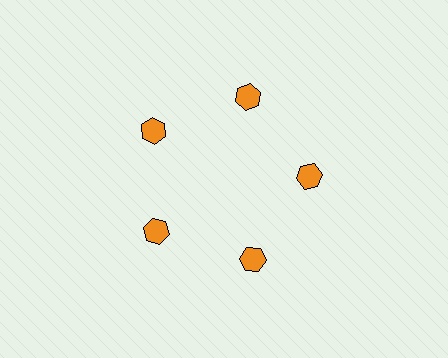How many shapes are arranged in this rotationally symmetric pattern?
There are 5 shapes, arranged in 5 groups of 1.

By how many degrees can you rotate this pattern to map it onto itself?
The pattern maps onto itself every 72 degrees of rotation.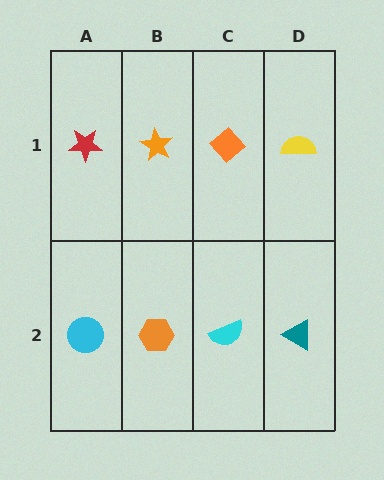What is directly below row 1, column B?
An orange hexagon.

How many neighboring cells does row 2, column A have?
2.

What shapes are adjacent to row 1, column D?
A teal triangle (row 2, column D), an orange diamond (row 1, column C).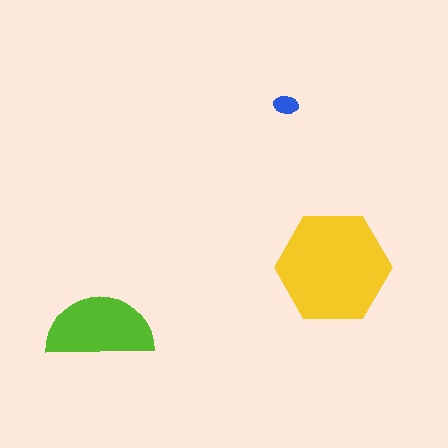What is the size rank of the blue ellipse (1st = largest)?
3rd.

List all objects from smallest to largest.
The blue ellipse, the lime semicircle, the yellow hexagon.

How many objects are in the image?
There are 3 objects in the image.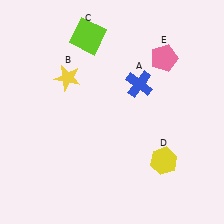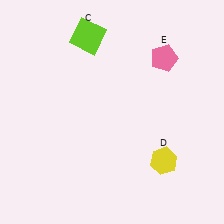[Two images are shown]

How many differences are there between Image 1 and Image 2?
There are 2 differences between the two images.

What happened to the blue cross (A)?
The blue cross (A) was removed in Image 2. It was in the top-right area of Image 1.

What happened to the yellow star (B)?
The yellow star (B) was removed in Image 2. It was in the top-left area of Image 1.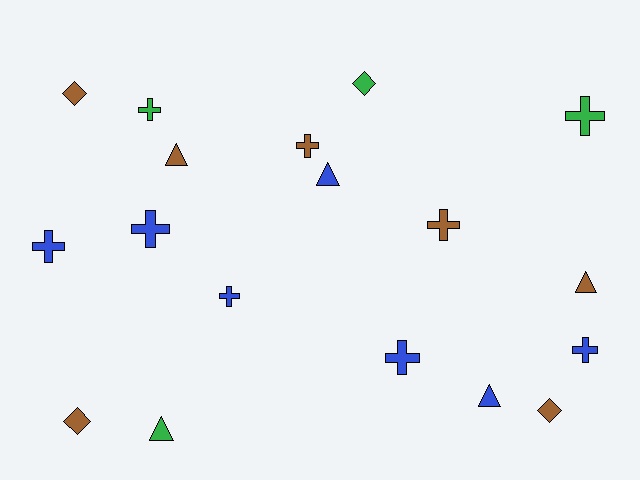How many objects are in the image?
There are 18 objects.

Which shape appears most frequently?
Cross, with 9 objects.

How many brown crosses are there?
There are 2 brown crosses.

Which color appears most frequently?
Brown, with 7 objects.